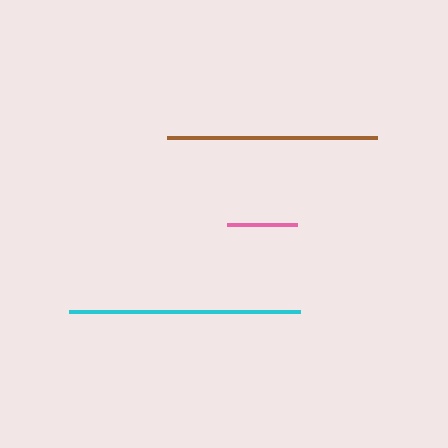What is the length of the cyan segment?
The cyan segment is approximately 231 pixels long.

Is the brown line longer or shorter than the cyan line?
The cyan line is longer than the brown line.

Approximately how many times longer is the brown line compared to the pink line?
The brown line is approximately 3.0 times the length of the pink line.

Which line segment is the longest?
The cyan line is the longest at approximately 231 pixels.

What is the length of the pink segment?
The pink segment is approximately 70 pixels long.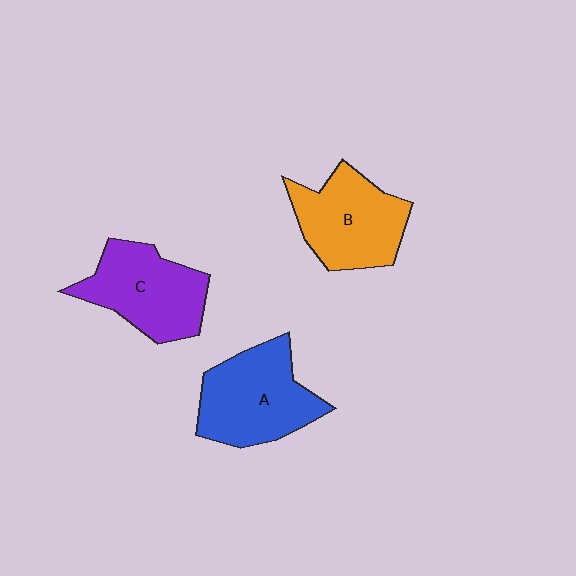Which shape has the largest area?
Shape A (blue).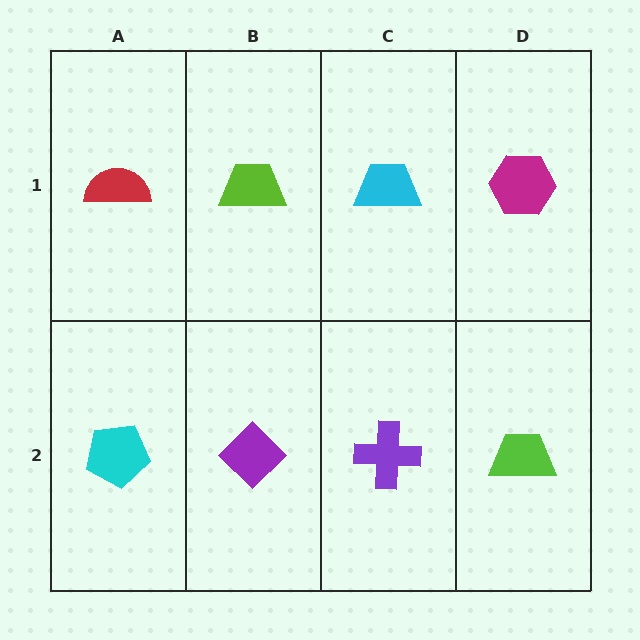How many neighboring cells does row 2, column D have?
2.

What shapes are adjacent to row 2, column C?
A cyan trapezoid (row 1, column C), a purple diamond (row 2, column B), a lime trapezoid (row 2, column D).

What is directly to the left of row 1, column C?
A lime trapezoid.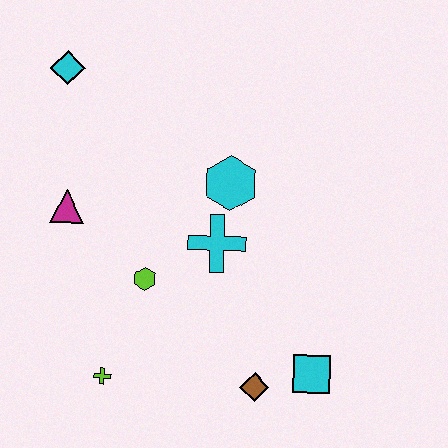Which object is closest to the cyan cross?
The cyan hexagon is closest to the cyan cross.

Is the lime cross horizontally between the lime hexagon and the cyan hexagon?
No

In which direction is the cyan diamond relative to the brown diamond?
The cyan diamond is above the brown diamond.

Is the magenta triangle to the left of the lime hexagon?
Yes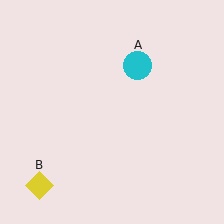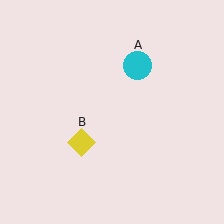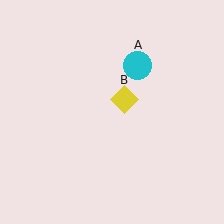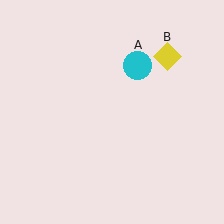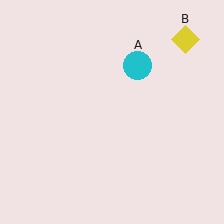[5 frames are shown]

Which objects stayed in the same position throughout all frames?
Cyan circle (object A) remained stationary.